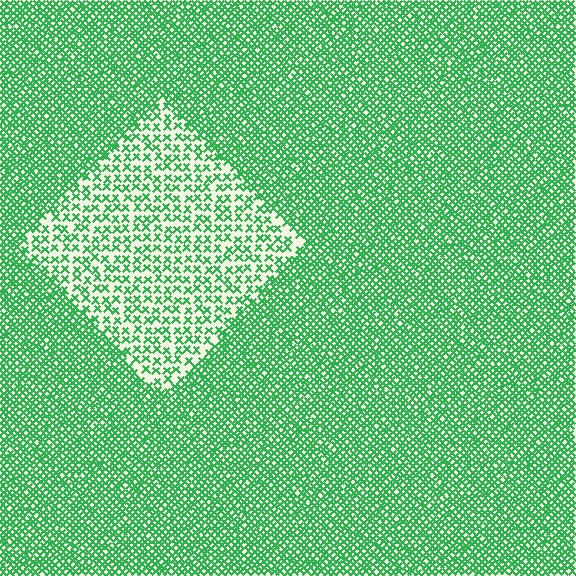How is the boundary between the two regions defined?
The boundary is defined by a change in element density (approximately 2.4x ratio). All elements are the same color, size, and shape.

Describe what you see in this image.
The image contains small green elements arranged at two different densities. A diamond-shaped region is visible where the elements are less densely packed than the surrounding area.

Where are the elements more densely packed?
The elements are more densely packed outside the diamond boundary.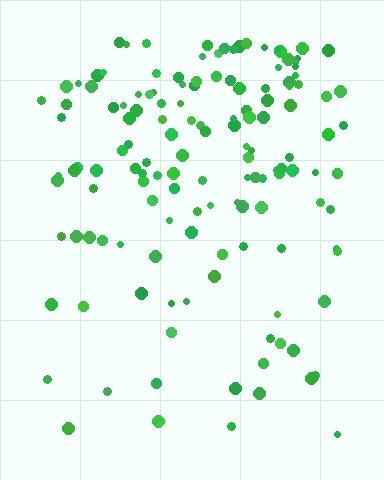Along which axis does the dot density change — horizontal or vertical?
Vertical.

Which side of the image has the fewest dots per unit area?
The bottom.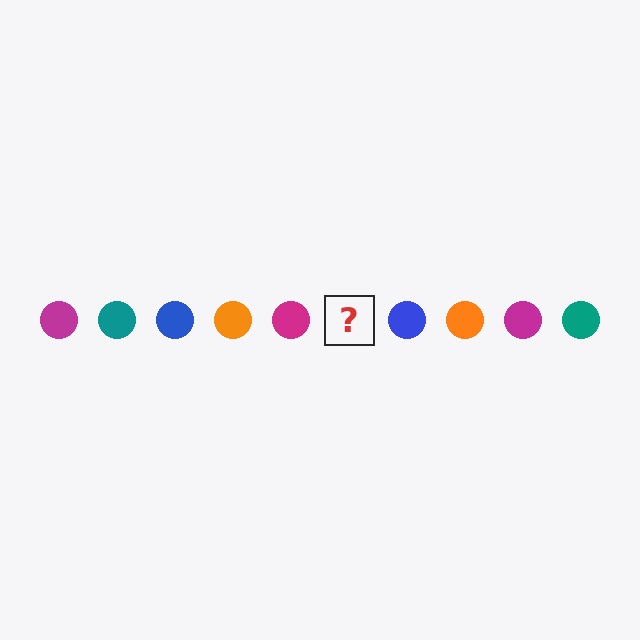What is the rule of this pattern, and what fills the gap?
The rule is that the pattern cycles through magenta, teal, blue, orange circles. The gap should be filled with a teal circle.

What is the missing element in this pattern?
The missing element is a teal circle.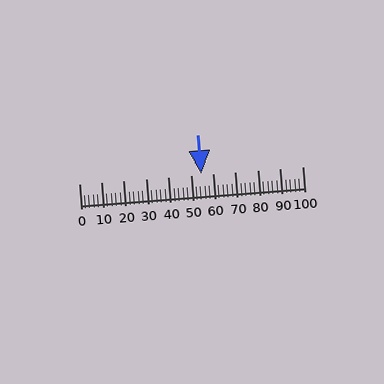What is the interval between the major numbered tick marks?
The major tick marks are spaced 10 units apart.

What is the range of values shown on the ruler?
The ruler shows values from 0 to 100.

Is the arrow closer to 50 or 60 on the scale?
The arrow is closer to 50.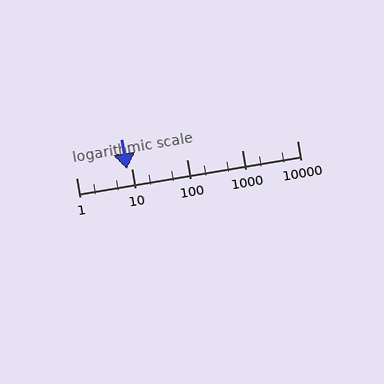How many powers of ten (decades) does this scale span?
The scale spans 4 decades, from 1 to 10000.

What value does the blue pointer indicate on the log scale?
The pointer indicates approximately 8.2.